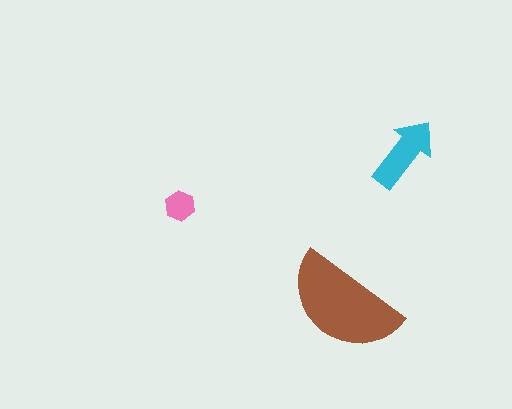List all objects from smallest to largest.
The pink hexagon, the cyan arrow, the brown semicircle.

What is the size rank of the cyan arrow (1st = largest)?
2nd.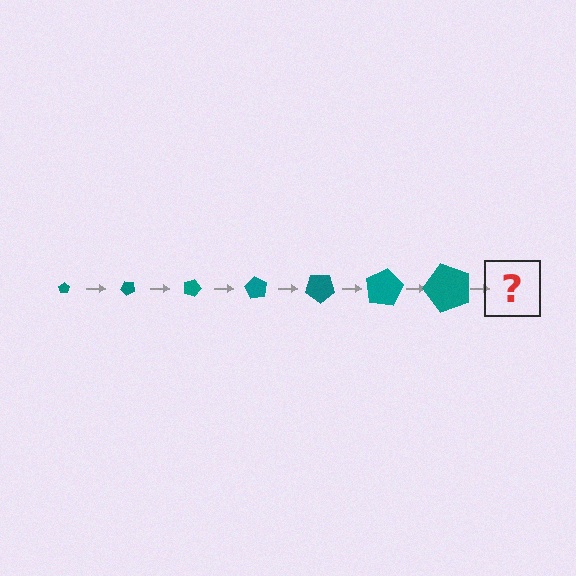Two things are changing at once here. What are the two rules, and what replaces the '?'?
The two rules are that the pentagon grows larger each step and it rotates 45 degrees each step. The '?' should be a pentagon, larger than the previous one and rotated 315 degrees from the start.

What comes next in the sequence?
The next element should be a pentagon, larger than the previous one and rotated 315 degrees from the start.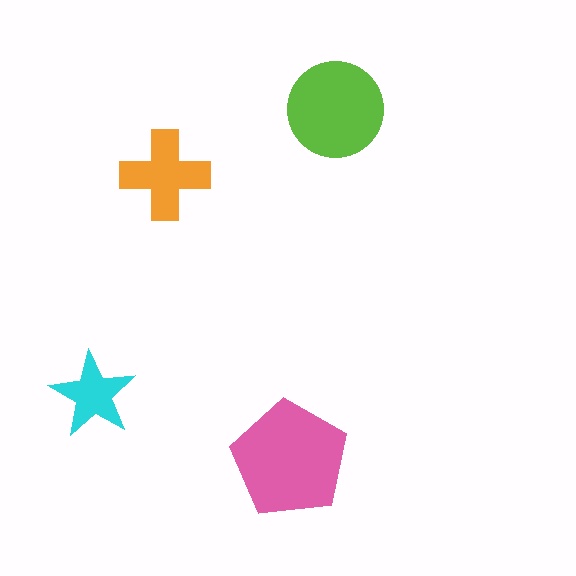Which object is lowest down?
The pink pentagon is bottommost.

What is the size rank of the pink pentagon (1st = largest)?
1st.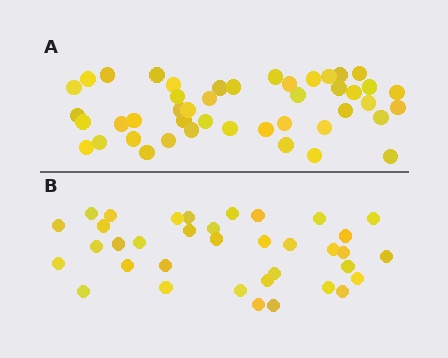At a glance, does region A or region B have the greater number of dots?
Region A (the top region) has more dots.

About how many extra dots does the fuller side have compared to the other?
Region A has roughly 8 or so more dots than region B.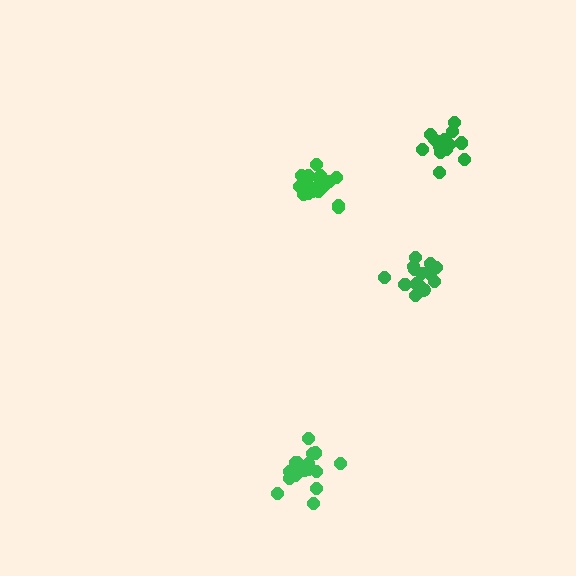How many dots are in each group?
Group 1: 17 dots, Group 2: 21 dots, Group 3: 19 dots, Group 4: 15 dots (72 total).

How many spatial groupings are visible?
There are 4 spatial groupings.